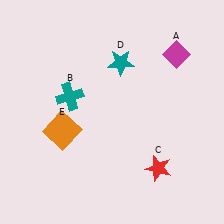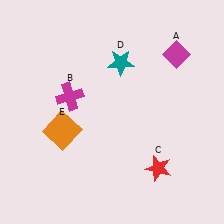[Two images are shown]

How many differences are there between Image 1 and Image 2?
There is 1 difference between the two images.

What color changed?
The cross (B) changed from teal in Image 1 to magenta in Image 2.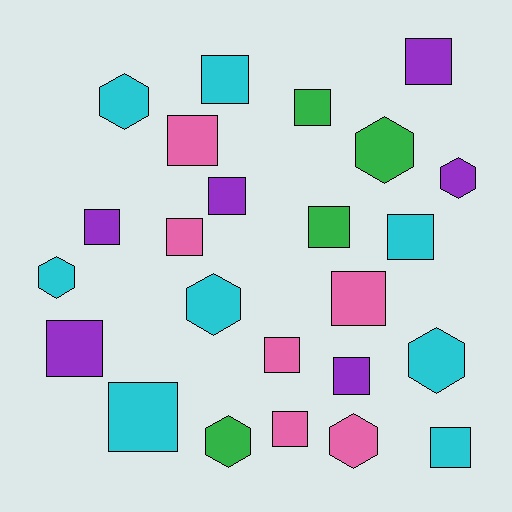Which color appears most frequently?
Cyan, with 8 objects.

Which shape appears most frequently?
Square, with 16 objects.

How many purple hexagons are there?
There is 1 purple hexagon.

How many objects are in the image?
There are 24 objects.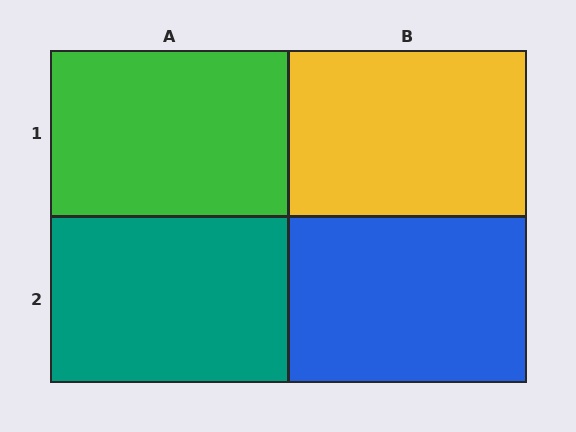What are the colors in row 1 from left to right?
Green, yellow.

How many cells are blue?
1 cell is blue.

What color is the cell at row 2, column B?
Blue.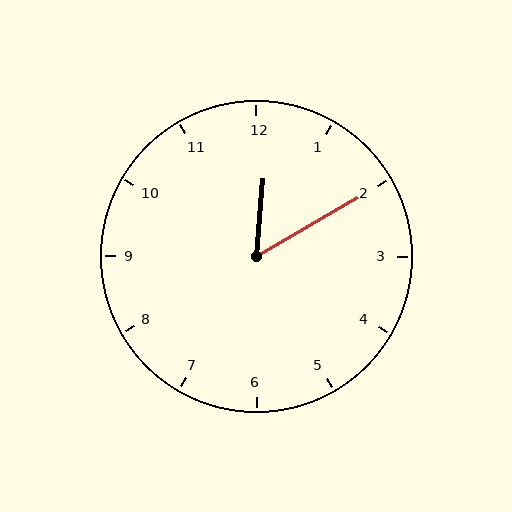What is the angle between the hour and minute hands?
Approximately 55 degrees.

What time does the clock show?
12:10.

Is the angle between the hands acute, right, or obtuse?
It is acute.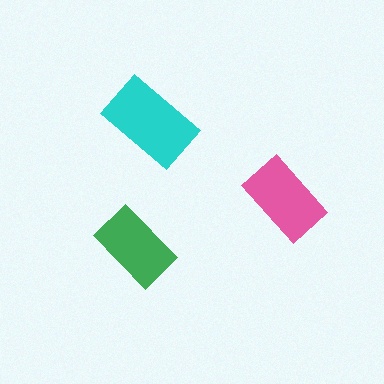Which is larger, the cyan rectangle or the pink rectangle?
The cyan one.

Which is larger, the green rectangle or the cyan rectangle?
The cyan one.